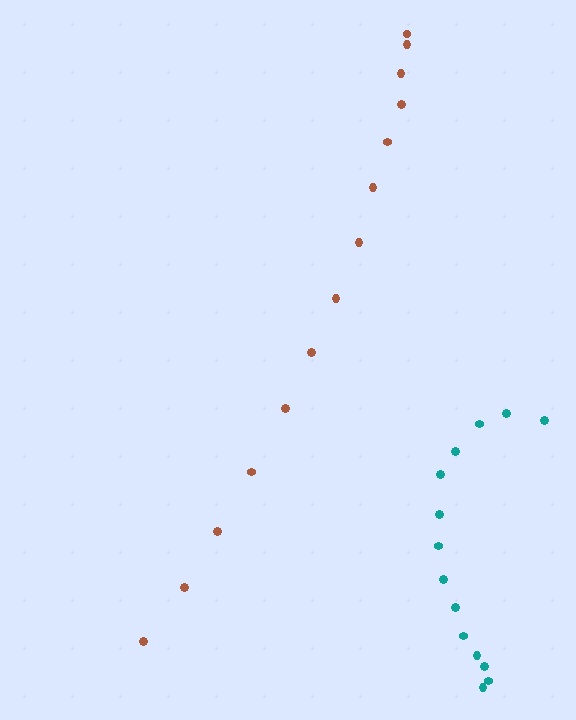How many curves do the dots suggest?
There are 2 distinct paths.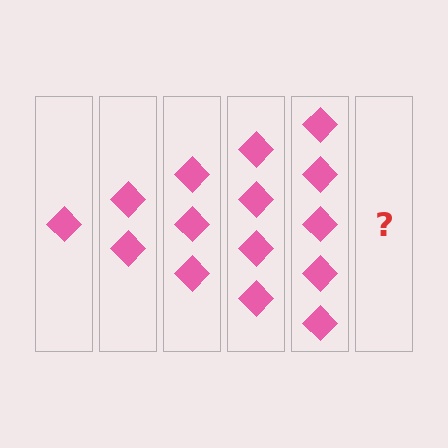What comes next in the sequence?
The next element should be 6 diamonds.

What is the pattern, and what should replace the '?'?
The pattern is that each step adds one more diamond. The '?' should be 6 diamonds.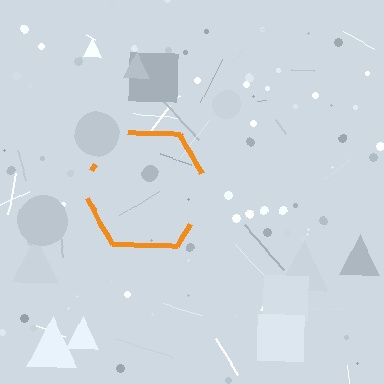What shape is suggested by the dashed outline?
The dashed outline suggests a hexagon.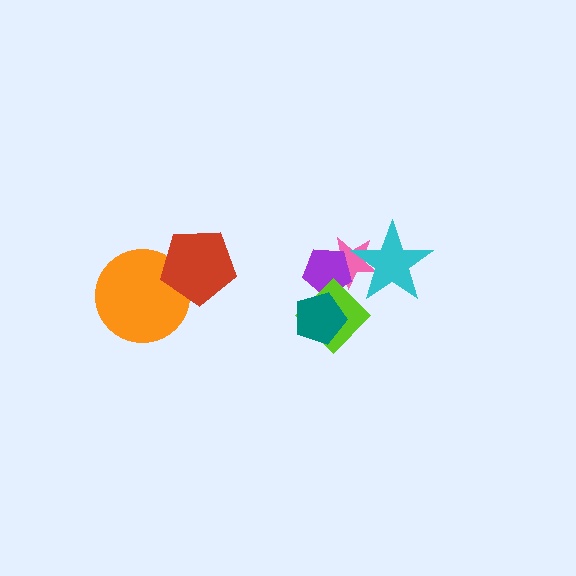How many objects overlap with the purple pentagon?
3 objects overlap with the purple pentagon.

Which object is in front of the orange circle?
The red pentagon is in front of the orange circle.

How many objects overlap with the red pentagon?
1 object overlaps with the red pentagon.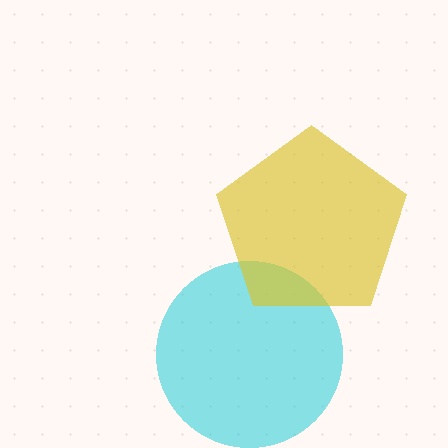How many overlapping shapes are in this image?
There are 2 overlapping shapes in the image.